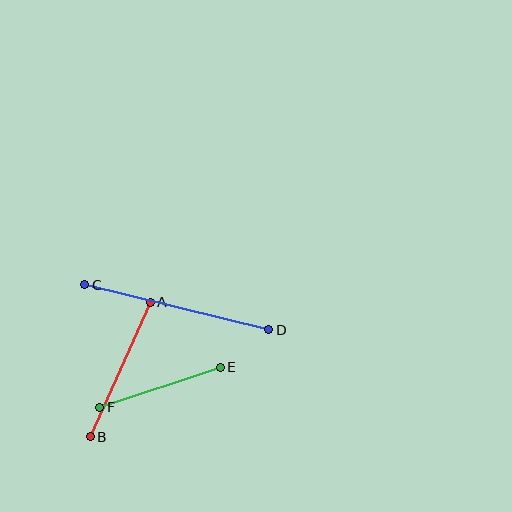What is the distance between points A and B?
The distance is approximately 147 pixels.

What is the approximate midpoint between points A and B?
The midpoint is at approximately (120, 370) pixels.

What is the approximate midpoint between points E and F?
The midpoint is at approximately (160, 387) pixels.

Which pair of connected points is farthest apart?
Points C and D are farthest apart.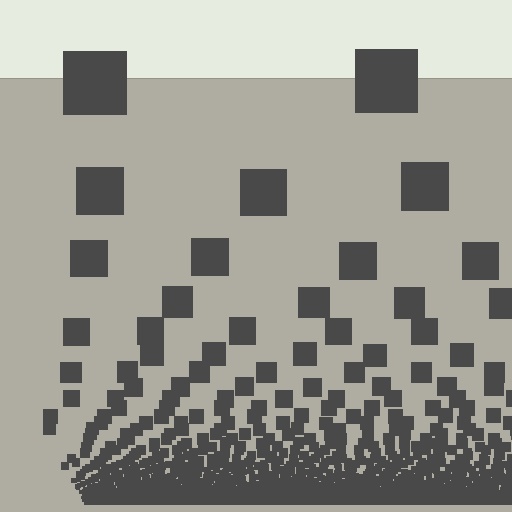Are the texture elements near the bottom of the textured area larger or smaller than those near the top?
Smaller. The gradient is inverted — elements near the bottom are smaller and denser.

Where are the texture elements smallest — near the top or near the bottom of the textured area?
Near the bottom.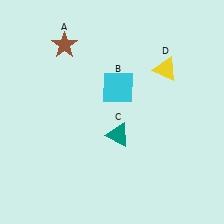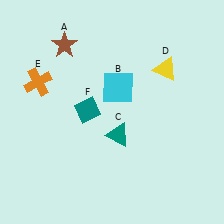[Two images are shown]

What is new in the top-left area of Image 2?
A teal diamond (F) was added in the top-left area of Image 2.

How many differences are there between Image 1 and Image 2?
There are 2 differences between the two images.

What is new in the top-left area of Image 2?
An orange cross (E) was added in the top-left area of Image 2.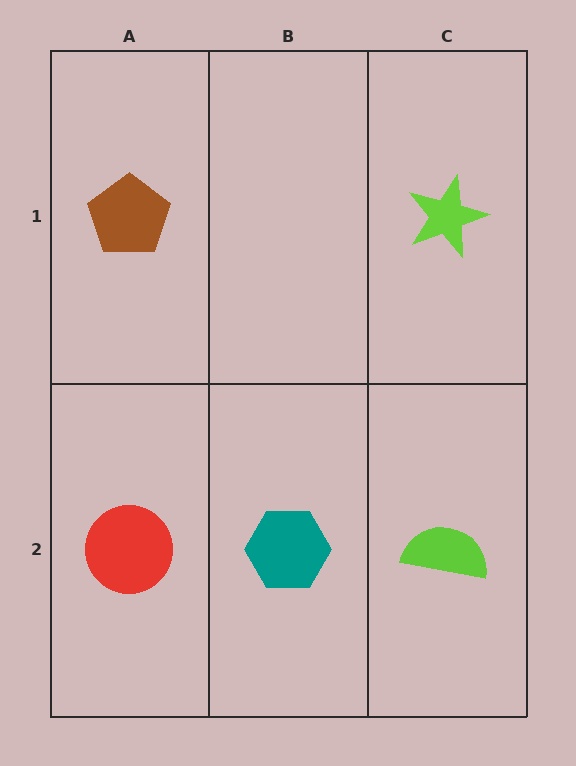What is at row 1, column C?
A lime star.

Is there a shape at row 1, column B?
No, that cell is empty.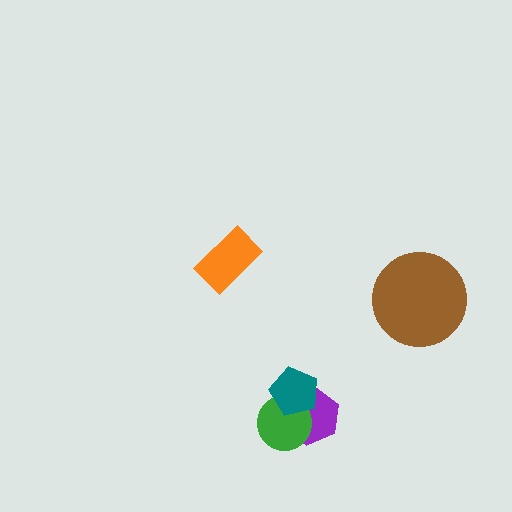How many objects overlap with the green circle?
2 objects overlap with the green circle.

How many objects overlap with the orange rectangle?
0 objects overlap with the orange rectangle.